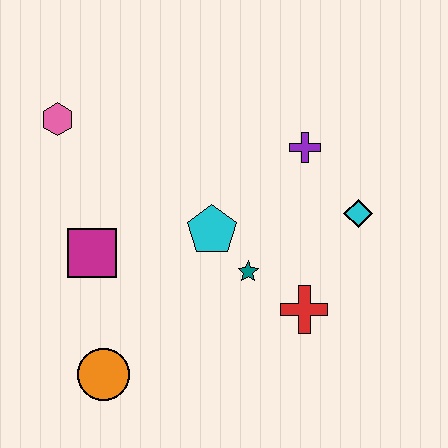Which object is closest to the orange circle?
The magenta square is closest to the orange circle.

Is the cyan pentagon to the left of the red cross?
Yes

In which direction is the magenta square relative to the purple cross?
The magenta square is to the left of the purple cross.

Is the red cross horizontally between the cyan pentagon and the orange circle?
No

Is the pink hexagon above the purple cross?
Yes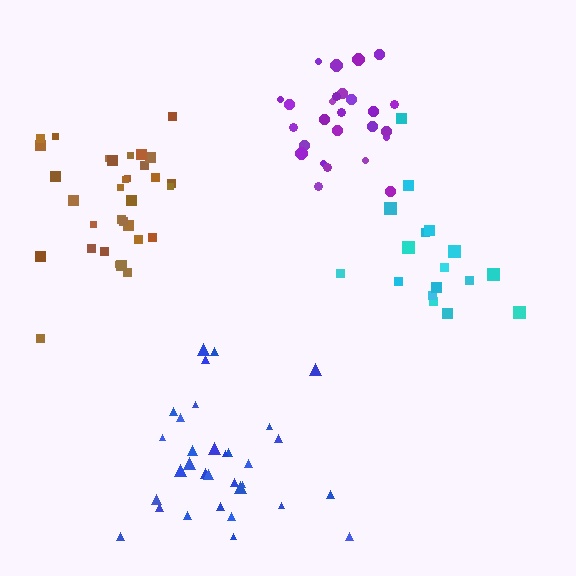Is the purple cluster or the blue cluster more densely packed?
Purple.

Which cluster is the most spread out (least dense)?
Cyan.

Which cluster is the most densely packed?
Purple.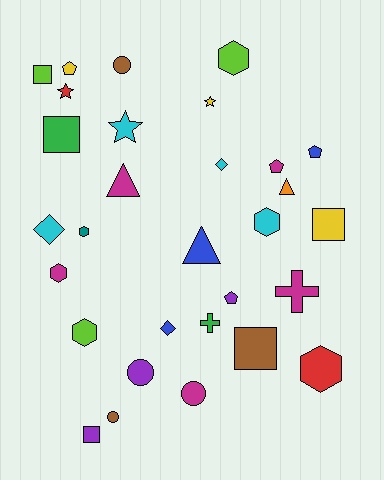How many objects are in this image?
There are 30 objects.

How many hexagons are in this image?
There are 6 hexagons.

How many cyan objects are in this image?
There are 4 cyan objects.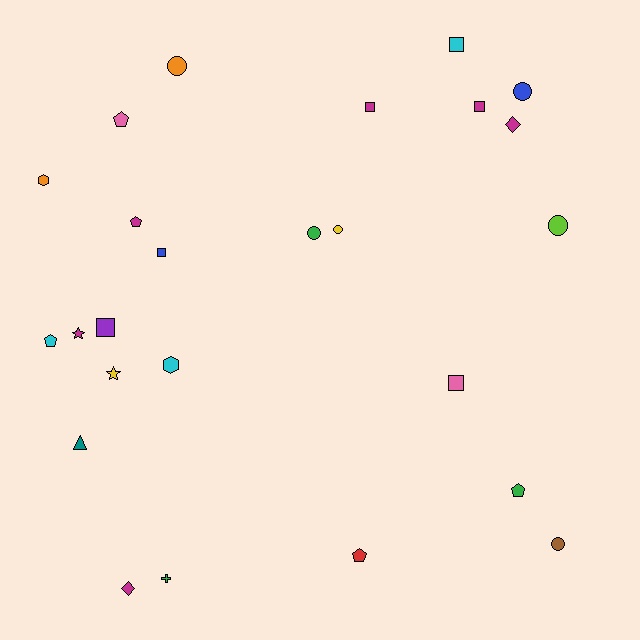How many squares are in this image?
There are 6 squares.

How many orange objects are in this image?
There are 2 orange objects.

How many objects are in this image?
There are 25 objects.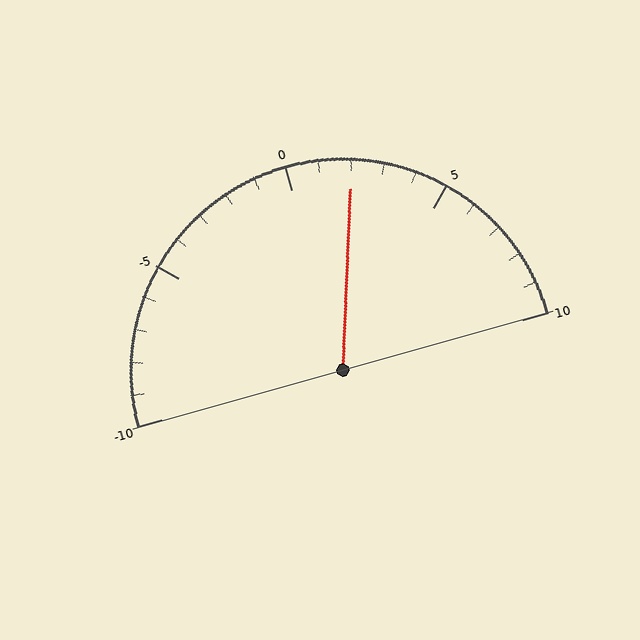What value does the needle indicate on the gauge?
The needle indicates approximately 2.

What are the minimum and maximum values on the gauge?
The gauge ranges from -10 to 10.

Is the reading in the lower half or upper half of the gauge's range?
The reading is in the upper half of the range (-10 to 10).